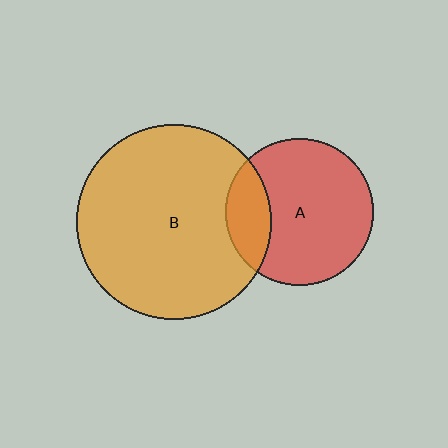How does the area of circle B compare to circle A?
Approximately 1.7 times.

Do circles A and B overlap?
Yes.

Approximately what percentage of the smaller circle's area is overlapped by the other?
Approximately 20%.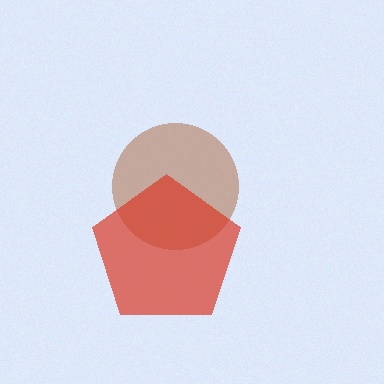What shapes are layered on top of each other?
The layered shapes are: a brown circle, a red pentagon.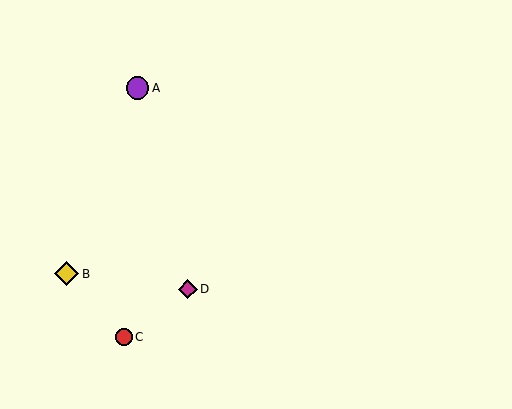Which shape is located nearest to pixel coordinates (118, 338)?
The red circle (labeled C) at (124, 337) is nearest to that location.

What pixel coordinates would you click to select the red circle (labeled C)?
Click at (124, 337) to select the red circle C.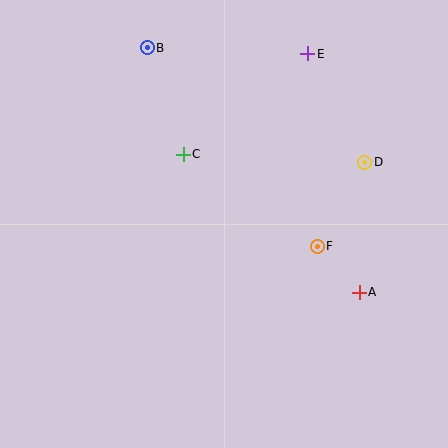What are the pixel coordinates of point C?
Point C is at (183, 154).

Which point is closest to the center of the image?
Point C at (183, 154) is closest to the center.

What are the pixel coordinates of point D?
Point D is at (365, 162).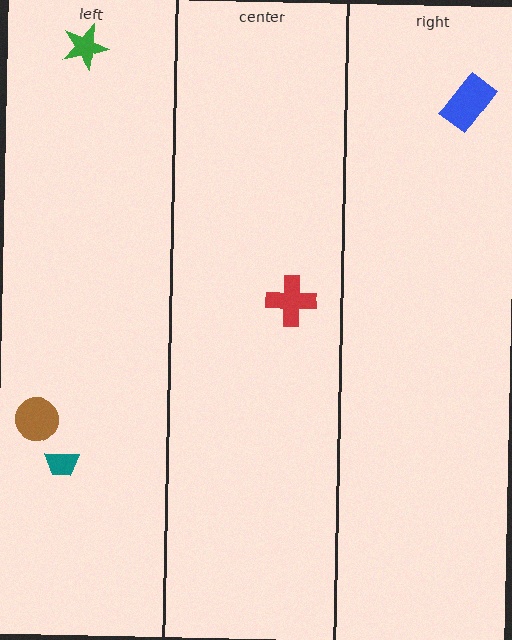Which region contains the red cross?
The center region.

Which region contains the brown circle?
The left region.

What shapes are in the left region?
The teal trapezoid, the green star, the brown circle.